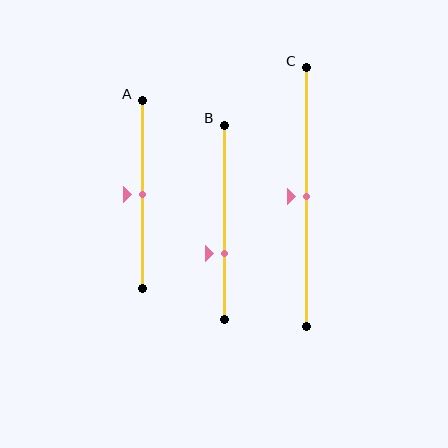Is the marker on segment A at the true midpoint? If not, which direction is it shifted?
Yes, the marker on segment A is at the true midpoint.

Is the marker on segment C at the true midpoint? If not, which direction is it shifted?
Yes, the marker on segment C is at the true midpoint.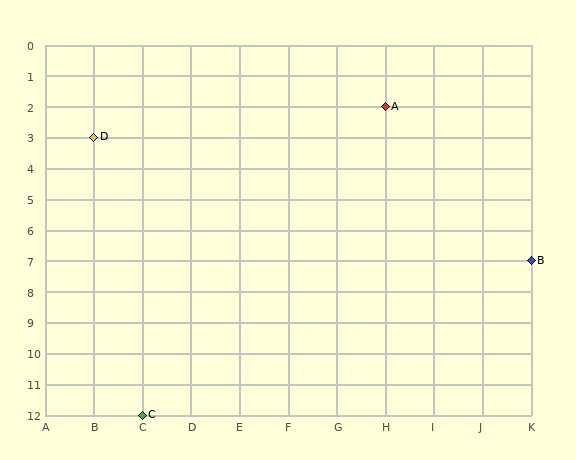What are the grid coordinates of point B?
Point B is at grid coordinates (K, 7).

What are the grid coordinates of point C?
Point C is at grid coordinates (C, 12).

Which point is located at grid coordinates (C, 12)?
Point C is at (C, 12).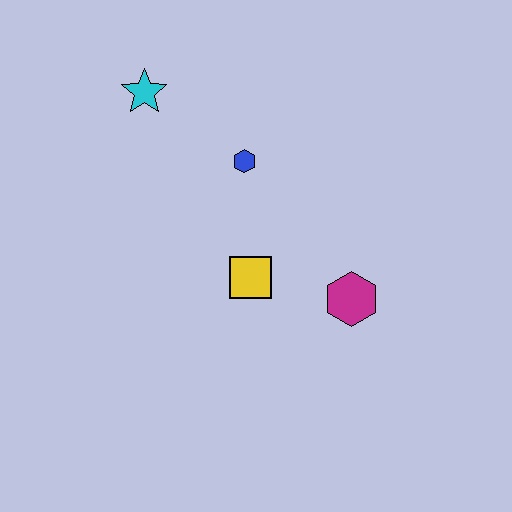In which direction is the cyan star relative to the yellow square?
The cyan star is above the yellow square.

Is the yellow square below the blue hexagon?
Yes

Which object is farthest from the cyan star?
The magenta hexagon is farthest from the cyan star.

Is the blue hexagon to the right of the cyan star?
Yes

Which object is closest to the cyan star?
The blue hexagon is closest to the cyan star.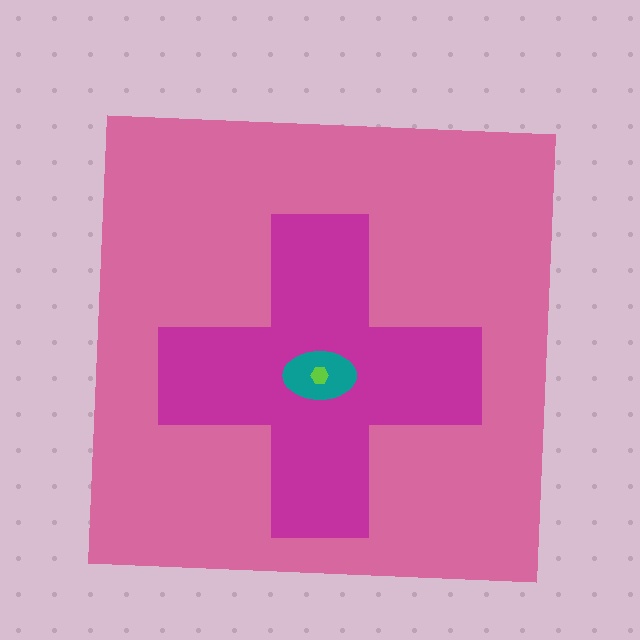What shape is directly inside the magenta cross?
The teal ellipse.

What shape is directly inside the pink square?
The magenta cross.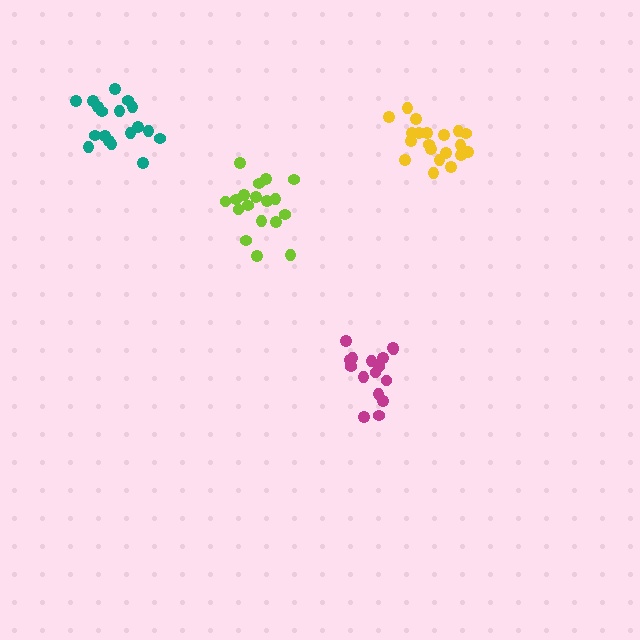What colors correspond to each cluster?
The clusters are colored: lime, magenta, yellow, teal.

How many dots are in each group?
Group 1: 18 dots, Group 2: 17 dots, Group 3: 20 dots, Group 4: 18 dots (73 total).